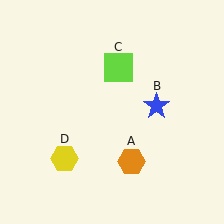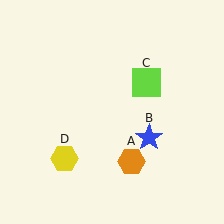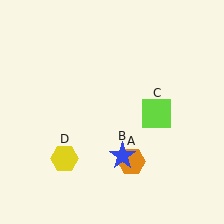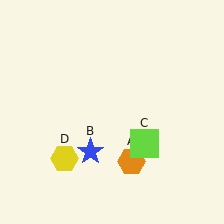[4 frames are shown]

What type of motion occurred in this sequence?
The blue star (object B), lime square (object C) rotated clockwise around the center of the scene.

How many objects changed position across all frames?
2 objects changed position: blue star (object B), lime square (object C).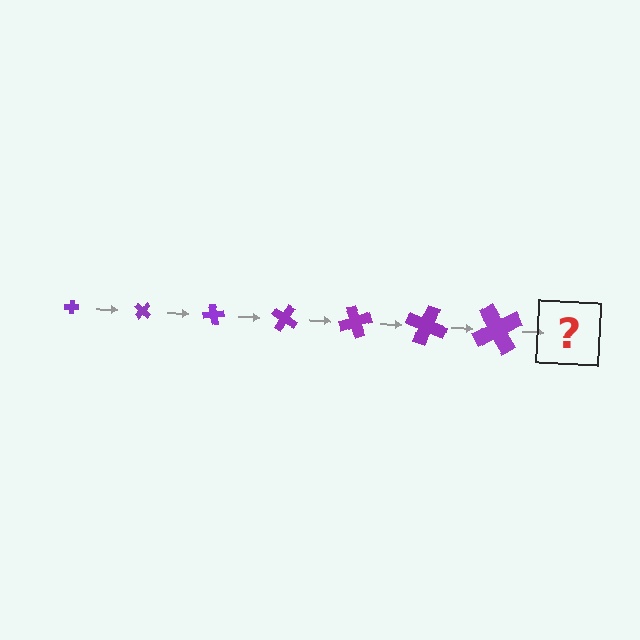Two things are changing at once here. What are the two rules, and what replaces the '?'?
The two rules are that the cross grows larger each step and it rotates 40 degrees each step. The '?' should be a cross, larger than the previous one and rotated 280 degrees from the start.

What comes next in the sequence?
The next element should be a cross, larger than the previous one and rotated 280 degrees from the start.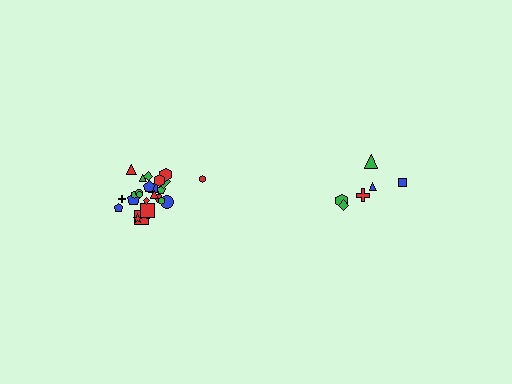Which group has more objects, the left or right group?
The left group.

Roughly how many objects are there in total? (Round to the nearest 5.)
Roughly 30 objects in total.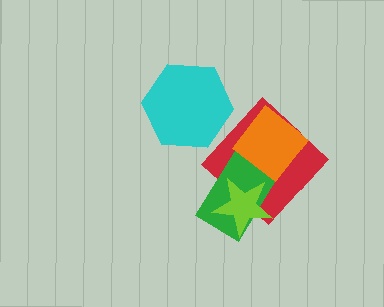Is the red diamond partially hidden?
Yes, it is partially covered by another shape.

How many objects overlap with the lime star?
2 objects overlap with the lime star.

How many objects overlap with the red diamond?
3 objects overlap with the red diamond.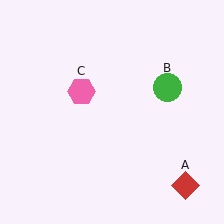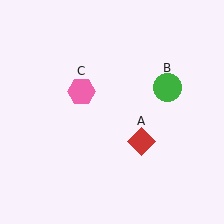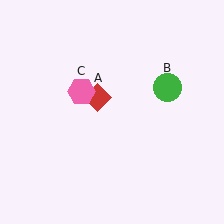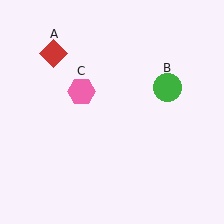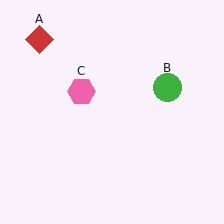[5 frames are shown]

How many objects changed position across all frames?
1 object changed position: red diamond (object A).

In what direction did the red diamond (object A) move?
The red diamond (object A) moved up and to the left.